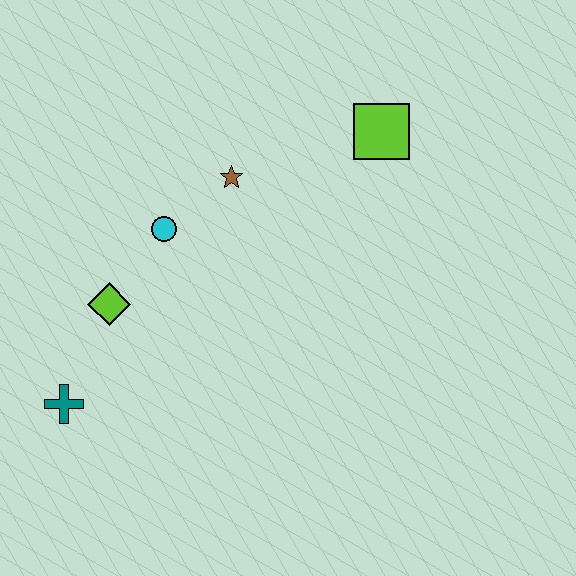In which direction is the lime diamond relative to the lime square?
The lime diamond is to the left of the lime square.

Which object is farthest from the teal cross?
The lime square is farthest from the teal cross.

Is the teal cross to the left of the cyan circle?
Yes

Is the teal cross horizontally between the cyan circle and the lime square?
No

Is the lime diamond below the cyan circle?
Yes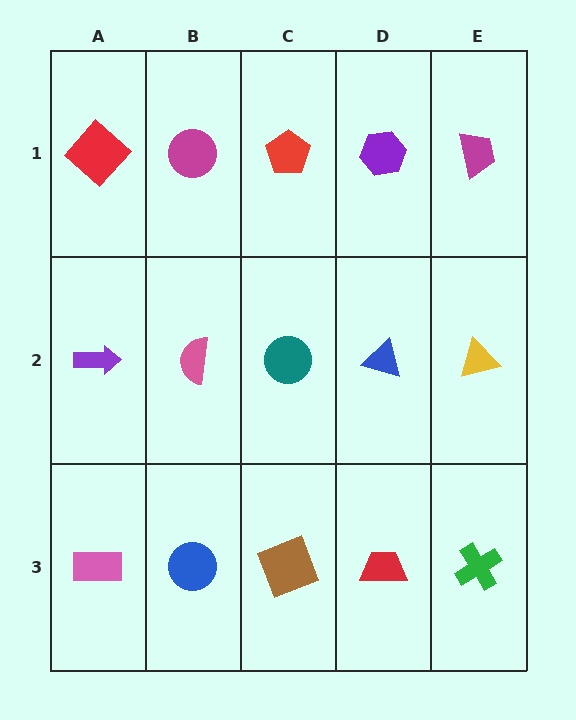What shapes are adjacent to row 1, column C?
A teal circle (row 2, column C), a magenta circle (row 1, column B), a purple hexagon (row 1, column D).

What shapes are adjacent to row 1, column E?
A yellow triangle (row 2, column E), a purple hexagon (row 1, column D).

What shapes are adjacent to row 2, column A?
A red diamond (row 1, column A), a pink rectangle (row 3, column A), a pink semicircle (row 2, column B).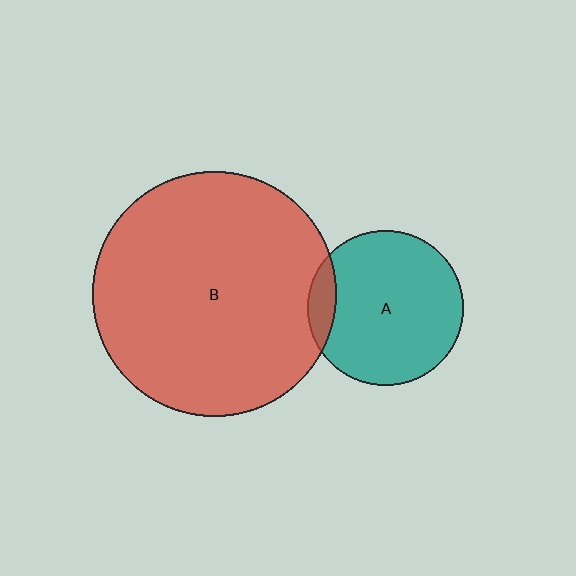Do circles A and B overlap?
Yes.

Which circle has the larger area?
Circle B (red).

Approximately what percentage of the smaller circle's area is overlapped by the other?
Approximately 10%.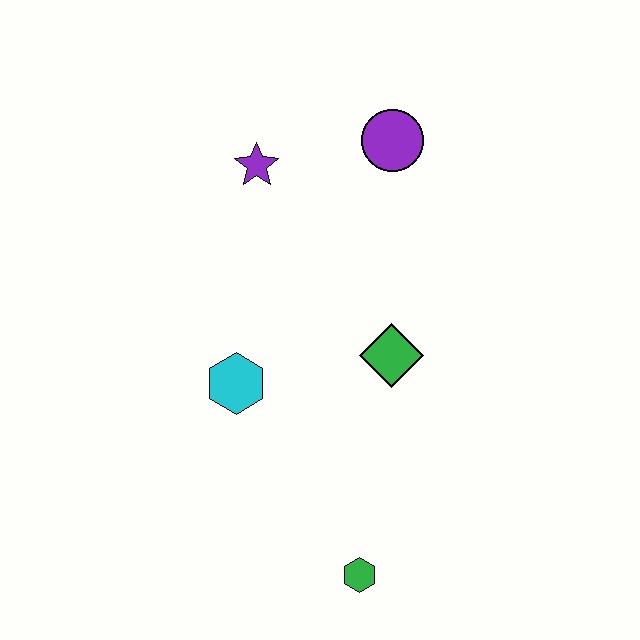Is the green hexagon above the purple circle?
No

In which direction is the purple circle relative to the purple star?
The purple circle is to the right of the purple star.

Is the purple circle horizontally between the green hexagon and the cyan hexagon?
No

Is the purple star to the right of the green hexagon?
No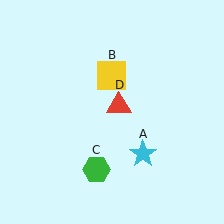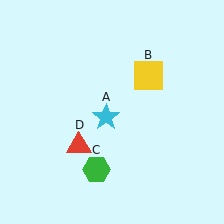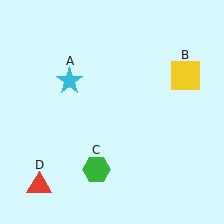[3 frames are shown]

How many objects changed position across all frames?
3 objects changed position: cyan star (object A), yellow square (object B), red triangle (object D).